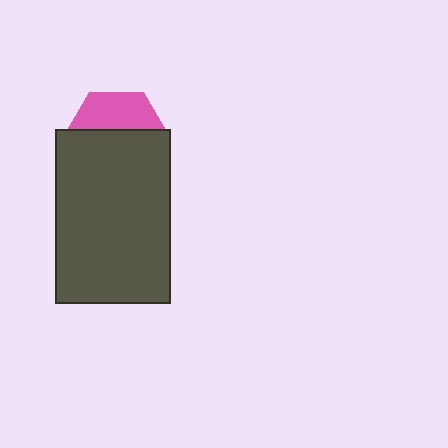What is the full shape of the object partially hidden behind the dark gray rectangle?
The partially hidden object is a pink hexagon.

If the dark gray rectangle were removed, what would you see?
You would see the complete pink hexagon.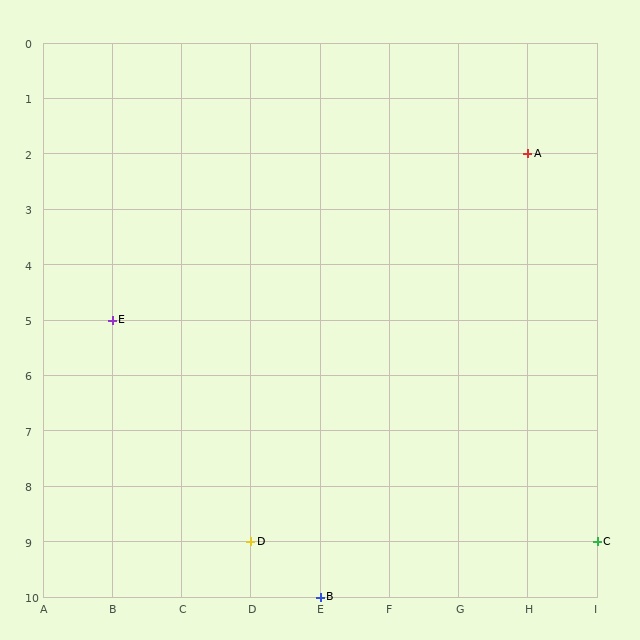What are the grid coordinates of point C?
Point C is at grid coordinates (I, 9).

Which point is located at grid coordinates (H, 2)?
Point A is at (H, 2).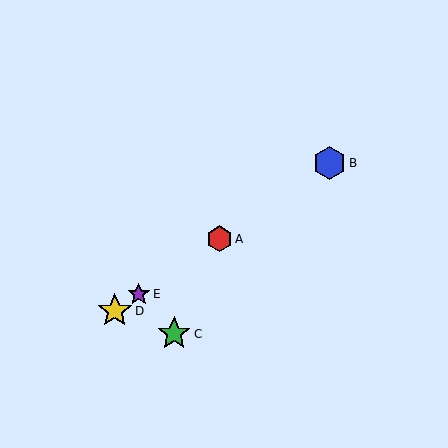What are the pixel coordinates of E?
Object E is at (139, 294).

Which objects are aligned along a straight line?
Objects A, B, D, E are aligned along a straight line.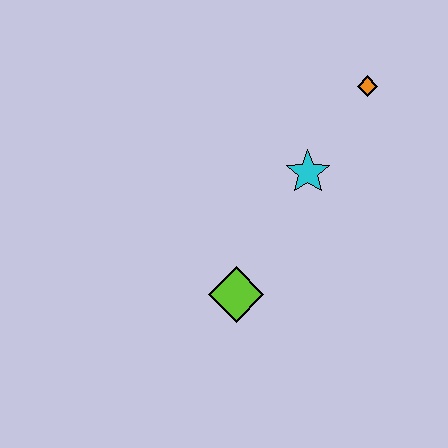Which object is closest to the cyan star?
The orange diamond is closest to the cyan star.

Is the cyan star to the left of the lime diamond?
No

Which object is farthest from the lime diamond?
The orange diamond is farthest from the lime diamond.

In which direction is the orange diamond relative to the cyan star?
The orange diamond is above the cyan star.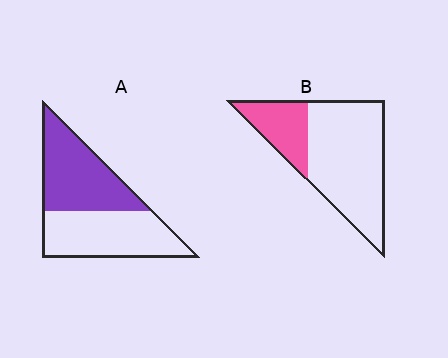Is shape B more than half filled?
No.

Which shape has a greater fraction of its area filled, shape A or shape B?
Shape A.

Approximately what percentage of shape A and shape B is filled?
A is approximately 50% and B is approximately 25%.